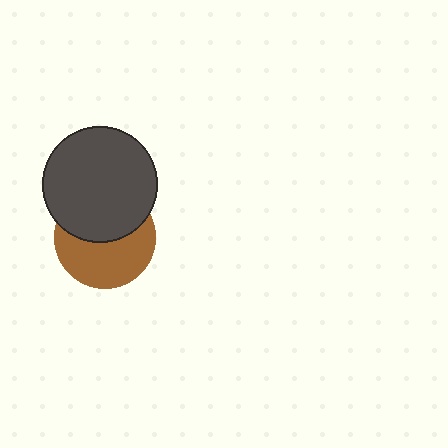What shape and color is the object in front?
The object in front is a dark gray circle.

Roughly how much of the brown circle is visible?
About half of it is visible (roughly 54%).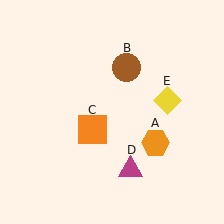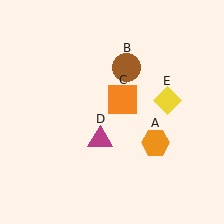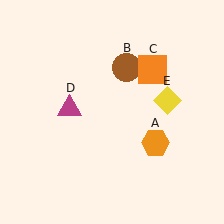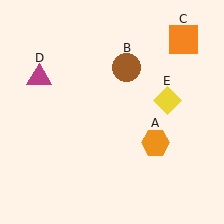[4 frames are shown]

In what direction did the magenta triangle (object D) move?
The magenta triangle (object D) moved up and to the left.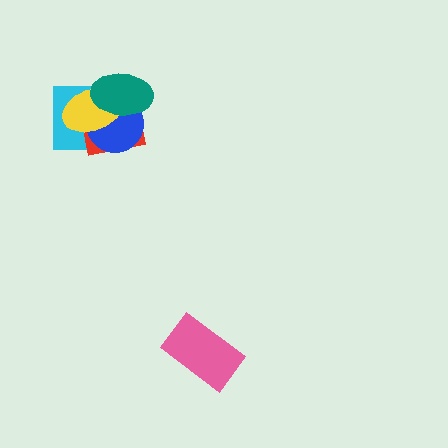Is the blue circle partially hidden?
Yes, it is partially covered by another shape.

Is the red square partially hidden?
Yes, it is partially covered by another shape.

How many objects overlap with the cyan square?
4 objects overlap with the cyan square.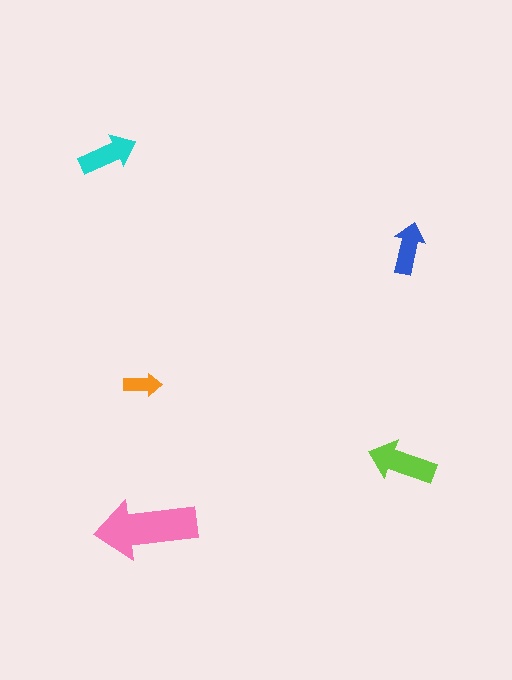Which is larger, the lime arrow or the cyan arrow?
The lime one.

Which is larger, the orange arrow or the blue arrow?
The blue one.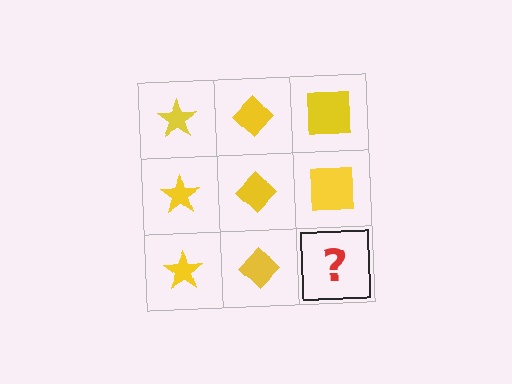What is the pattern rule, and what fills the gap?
The rule is that each column has a consistent shape. The gap should be filled with a yellow square.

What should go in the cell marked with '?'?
The missing cell should contain a yellow square.